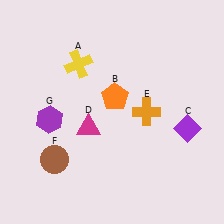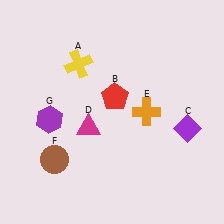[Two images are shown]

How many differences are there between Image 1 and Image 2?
There is 1 difference between the two images.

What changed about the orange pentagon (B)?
In Image 1, B is orange. In Image 2, it changed to red.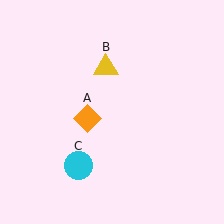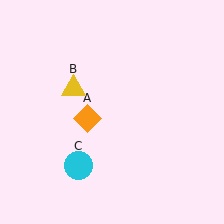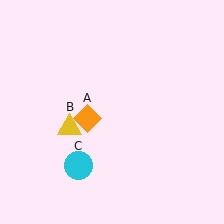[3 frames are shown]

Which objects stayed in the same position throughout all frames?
Orange diamond (object A) and cyan circle (object C) remained stationary.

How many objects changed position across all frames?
1 object changed position: yellow triangle (object B).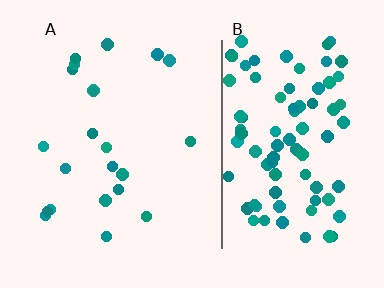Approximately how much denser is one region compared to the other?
Approximately 4.3× — region B over region A.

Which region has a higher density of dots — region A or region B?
B (the right).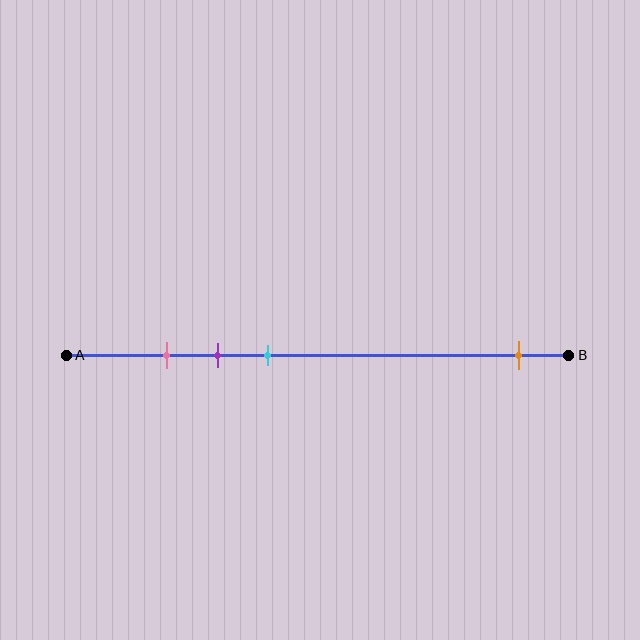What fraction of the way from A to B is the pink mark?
The pink mark is approximately 20% (0.2) of the way from A to B.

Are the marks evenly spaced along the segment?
No, the marks are not evenly spaced.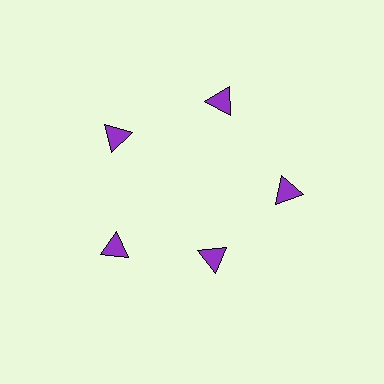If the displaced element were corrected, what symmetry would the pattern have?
It would have 5-fold rotational symmetry — the pattern would map onto itself every 72 degrees.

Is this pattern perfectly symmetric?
No. The 5 purple triangles are arranged in a ring, but one element near the 5 o'clock position is pulled inward toward the center, breaking the 5-fold rotational symmetry.